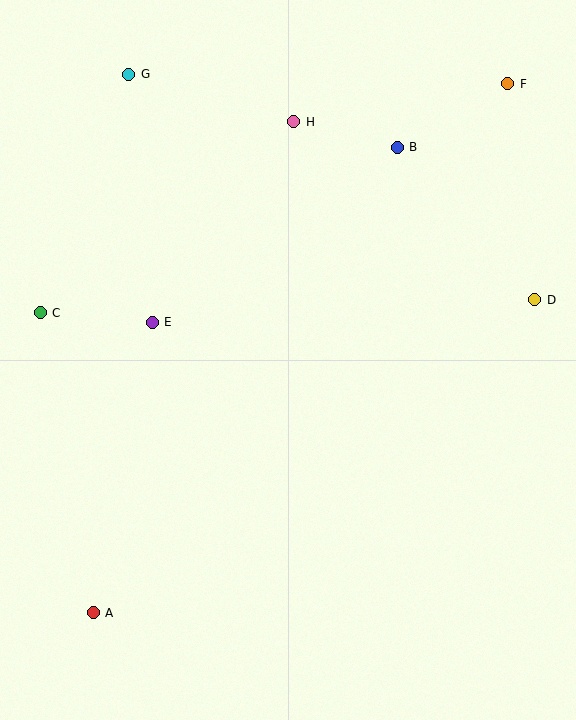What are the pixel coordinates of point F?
Point F is at (508, 84).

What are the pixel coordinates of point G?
Point G is at (129, 74).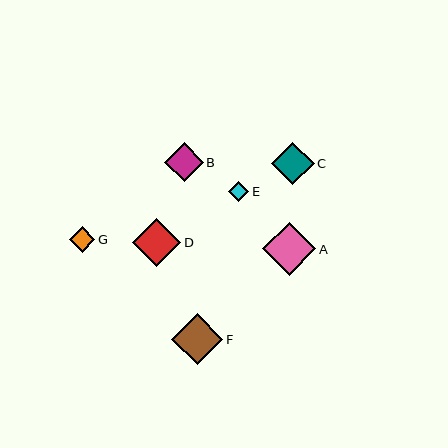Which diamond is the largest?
Diamond A is the largest with a size of approximately 53 pixels.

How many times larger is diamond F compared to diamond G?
Diamond F is approximately 2.0 times the size of diamond G.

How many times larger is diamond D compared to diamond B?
Diamond D is approximately 1.3 times the size of diamond B.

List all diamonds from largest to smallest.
From largest to smallest: A, F, D, C, B, G, E.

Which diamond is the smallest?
Diamond E is the smallest with a size of approximately 20 pixels.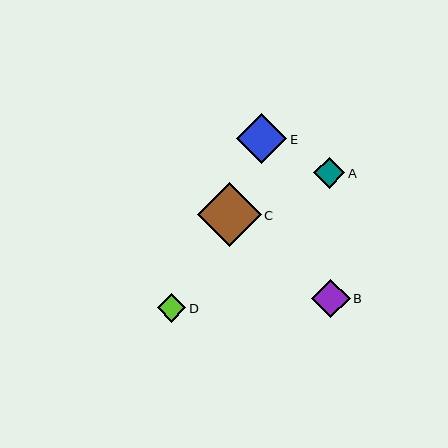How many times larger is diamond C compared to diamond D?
Diamond C is approximately 2.2 times the size of diamond D.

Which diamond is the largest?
Diamond C is the largest with a size of approximately 63 pixels.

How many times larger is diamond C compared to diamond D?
Diamond C is approximately 2.2 times the size of diamond D.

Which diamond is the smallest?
Diamond D is the smallest with a size of approximately 28 pixels.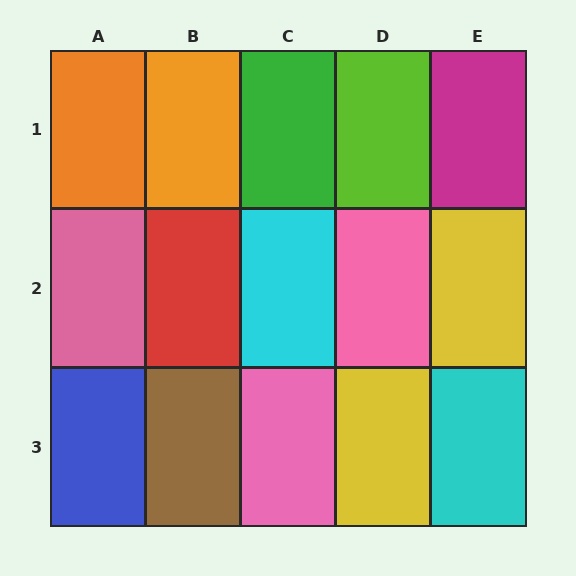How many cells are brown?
1 cell is brown.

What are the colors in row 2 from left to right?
Pink, red, cyan, pink, yellow.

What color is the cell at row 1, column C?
Green.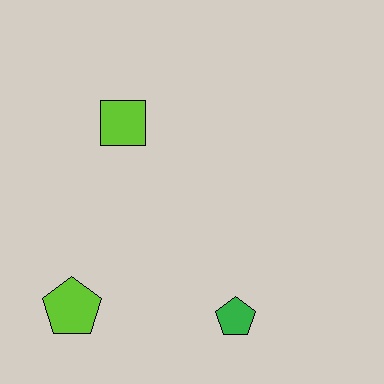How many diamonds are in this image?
There are no diamonds.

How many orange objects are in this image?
There are no orange objects.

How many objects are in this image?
There are 3 objects.